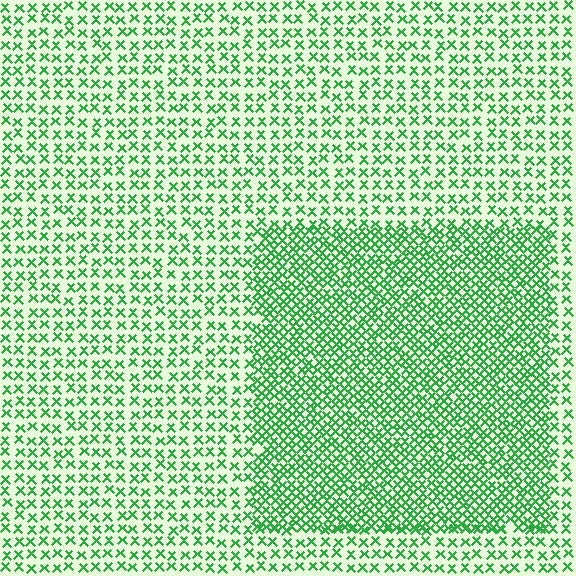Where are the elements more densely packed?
The elements are more densely packed inside the rectangle boundary.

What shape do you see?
I see a rectangle.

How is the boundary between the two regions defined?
The boundary is defined by a change in element density (approximately 2.1x ratio). All elements are the same color, size, and shape.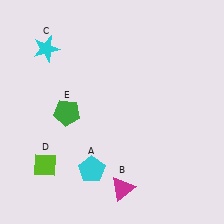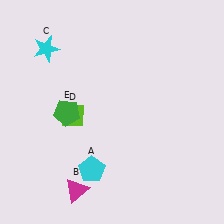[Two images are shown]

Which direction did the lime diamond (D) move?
The lime diamond (D) moved up.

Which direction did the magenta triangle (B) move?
The magenta triangle (B) moved left.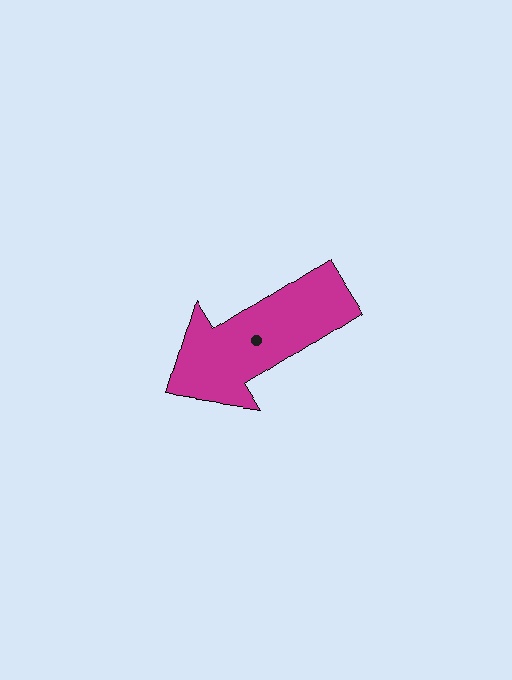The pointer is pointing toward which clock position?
Roughly 8 o'clock.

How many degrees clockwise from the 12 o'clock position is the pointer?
Approximately 237 degrees.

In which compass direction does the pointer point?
Southwest.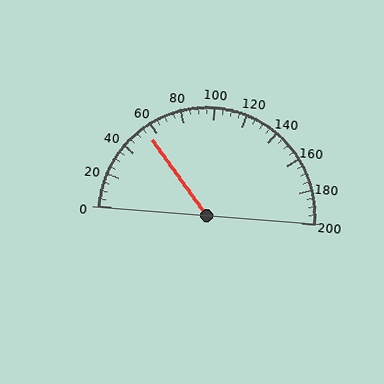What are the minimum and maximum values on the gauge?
The gauge ranges from 0 to 200.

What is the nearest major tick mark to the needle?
The nearest major tick mark is 60.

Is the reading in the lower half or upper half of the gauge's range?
The reading is in the lower half of the range (0 to 200).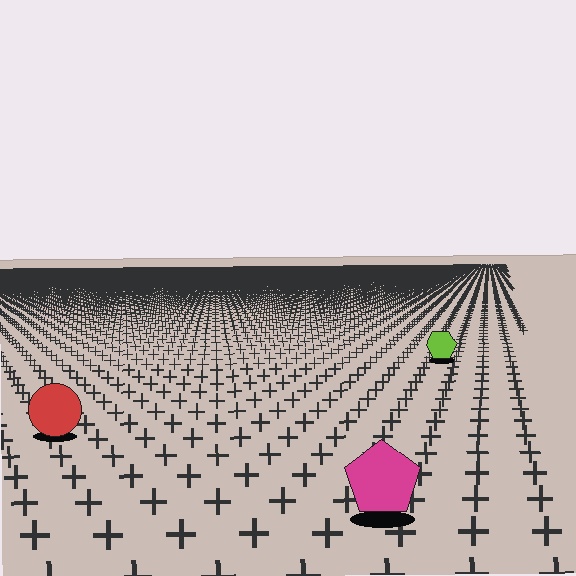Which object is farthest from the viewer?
The lime hexagon is farthest from the viewer. It appears smaller and the ground texture around it is denser.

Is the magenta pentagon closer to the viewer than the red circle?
Yes. The magenta pentagon is closer — you can tell from the texture gradient: the ground texture is coarser near it.